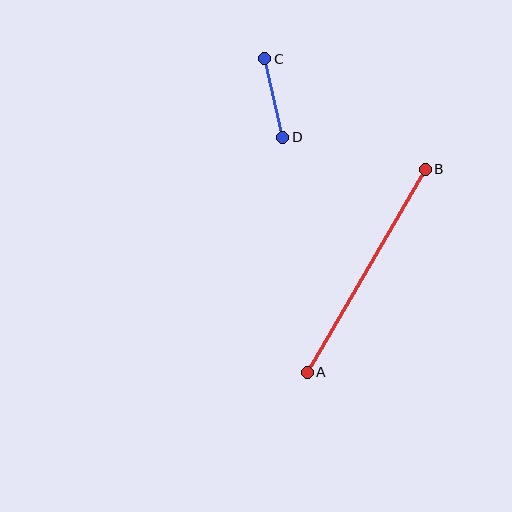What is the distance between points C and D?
The distance is approximately 81 pixels.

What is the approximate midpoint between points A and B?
The midpoint is at approximately (366, 271) pixels.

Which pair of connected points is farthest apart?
Points A and B are farthest apart.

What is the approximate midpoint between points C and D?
The midpoint is at approximately (274, 98) pixels.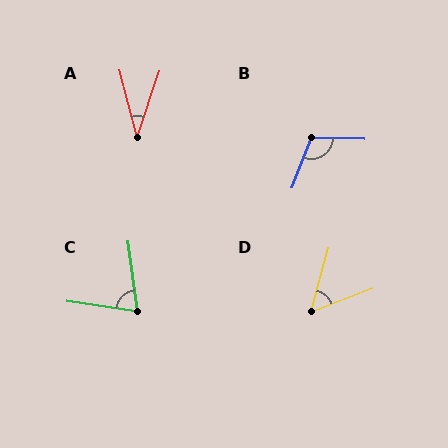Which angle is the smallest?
A, at approximately 33 degrees.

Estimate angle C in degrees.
Approximately 75 degrees.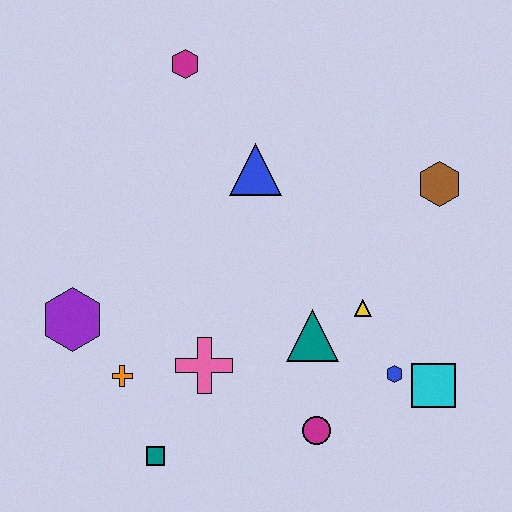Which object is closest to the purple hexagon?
The orange cross is closest to the purple hexagon.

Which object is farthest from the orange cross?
The brown hexagon is farthest from the orange cross.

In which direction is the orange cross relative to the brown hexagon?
The orange cross is to the left of the brown hexagon.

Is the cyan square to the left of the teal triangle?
No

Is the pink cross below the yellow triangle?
Yes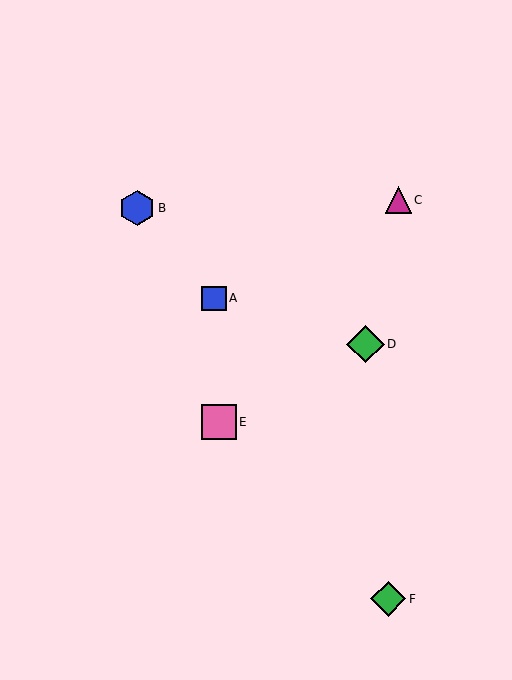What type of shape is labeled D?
Shape D is a green diamond.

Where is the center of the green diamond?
The center of the green diamond is at (365, 344).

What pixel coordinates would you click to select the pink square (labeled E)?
Click at (219, 422) to select the pink square E.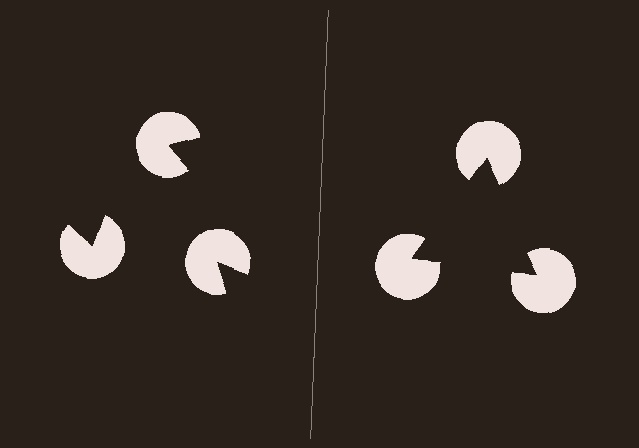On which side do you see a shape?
An illusory triangle appears on the right side. On the left side the wedge cuts are rotated, so no coherent shape forms.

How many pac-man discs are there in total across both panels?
6 — 3 on each side.